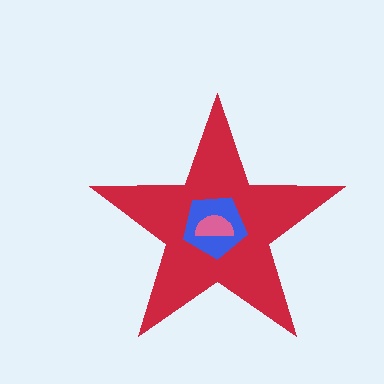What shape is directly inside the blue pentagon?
The pink semicircle.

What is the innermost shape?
The pink semicircle.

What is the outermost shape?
The red star.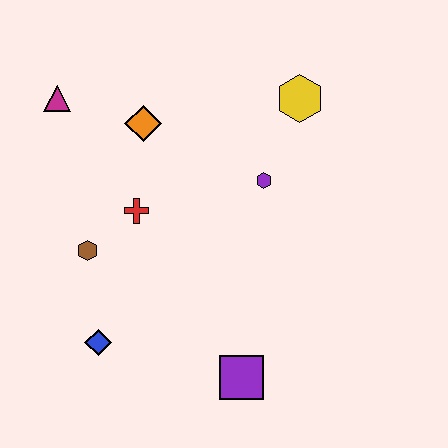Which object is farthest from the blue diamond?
The yellow hexagon is farthest from the blue diamond.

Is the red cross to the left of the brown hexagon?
No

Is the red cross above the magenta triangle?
No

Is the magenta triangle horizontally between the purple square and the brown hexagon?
No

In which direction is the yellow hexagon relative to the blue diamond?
The yellow hexagon is above the blue diamond.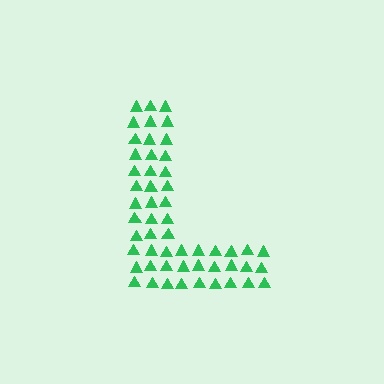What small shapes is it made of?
It is made of small triangles.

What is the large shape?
The large shape is the letter L.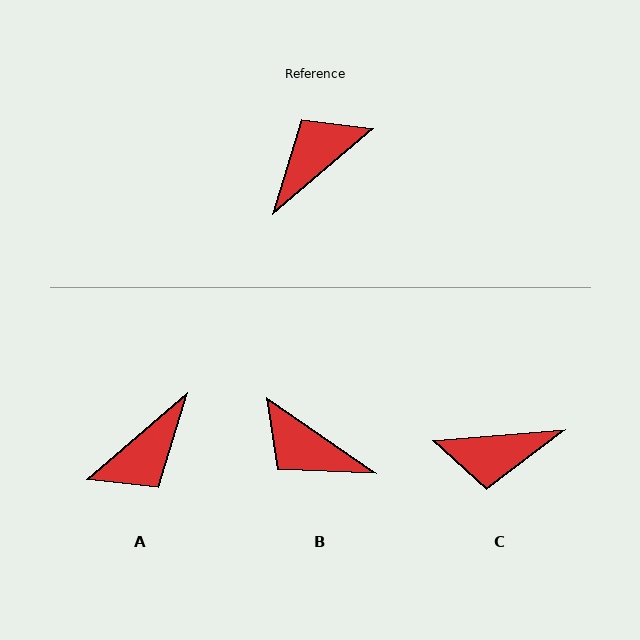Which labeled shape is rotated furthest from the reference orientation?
A, about 180 degrees away.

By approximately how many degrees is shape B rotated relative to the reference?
Approximately 105 degrees counter-clockwise.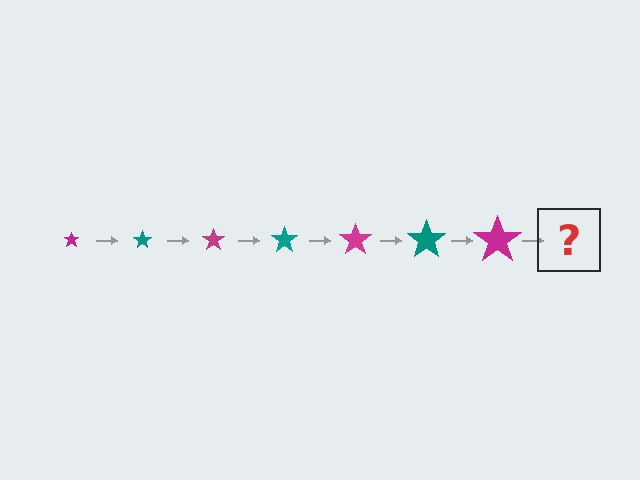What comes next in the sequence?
The next element should be a teal star, larger than the previous one.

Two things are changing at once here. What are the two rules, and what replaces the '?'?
The two rules are that the star grows larger each step and the color cycles through magenta and teal. The '?' should be a teal star, larger than the previous one.